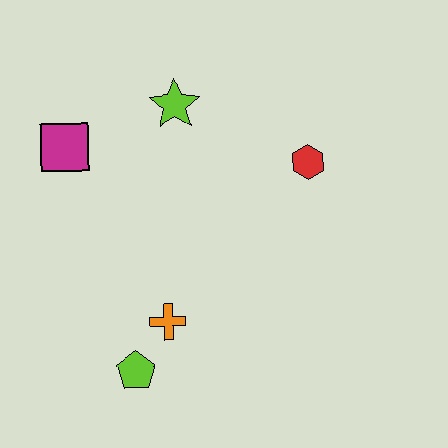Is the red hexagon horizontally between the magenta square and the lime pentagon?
No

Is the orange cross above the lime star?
No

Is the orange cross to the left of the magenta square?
No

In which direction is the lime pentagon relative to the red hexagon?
The lime pentagon is below the red hexagon.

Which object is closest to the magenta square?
The lime star is closest to the magenta square.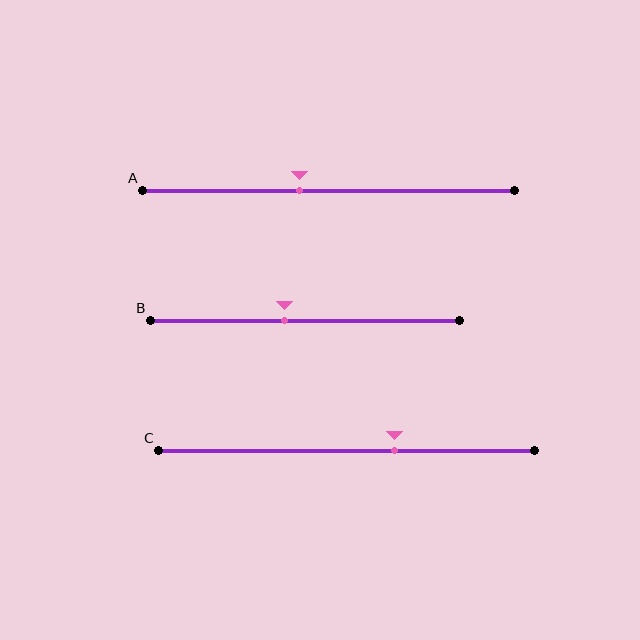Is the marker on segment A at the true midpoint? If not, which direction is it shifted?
No, the marker on segment A is shifted to the left by about 8% of the segment length.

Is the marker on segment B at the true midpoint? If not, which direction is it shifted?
No, the marker on segment B is shifted to the left by about 7% of the segment length.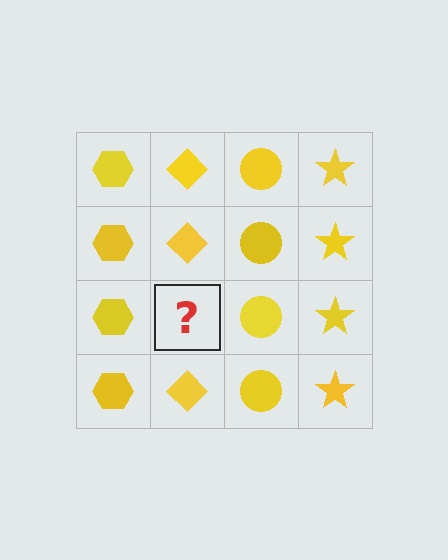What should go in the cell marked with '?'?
The missing cell should contain a yellow diamond.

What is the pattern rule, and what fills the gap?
The rule is that each column has a consistent shape. The gap should be filled with a yellow diamond.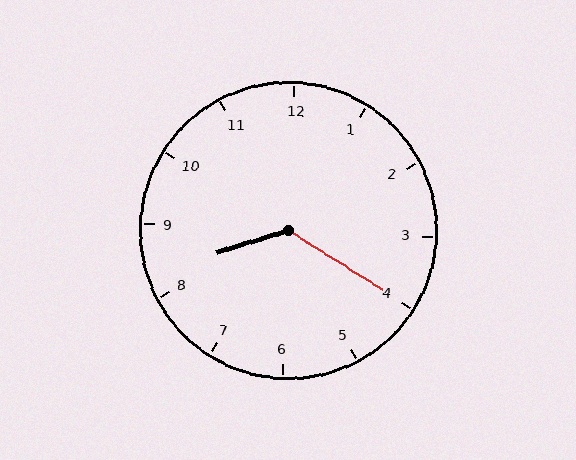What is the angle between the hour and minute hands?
Approximately 130 degrees.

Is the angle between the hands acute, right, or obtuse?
It is obtuse.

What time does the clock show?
8:20.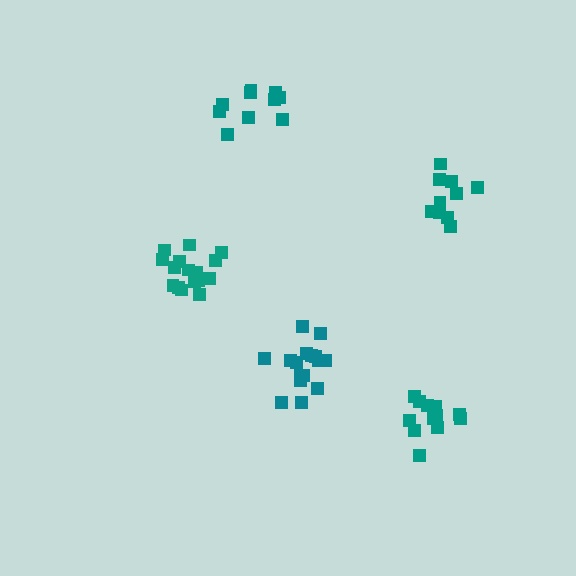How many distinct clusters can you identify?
There are 5 distinct clusters.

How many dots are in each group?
Group 1: 10 dots, Group 2: 10 dots, Group 3: 16 dots, Group 4: 16 dots, Group 5: 12 dots (64 total).